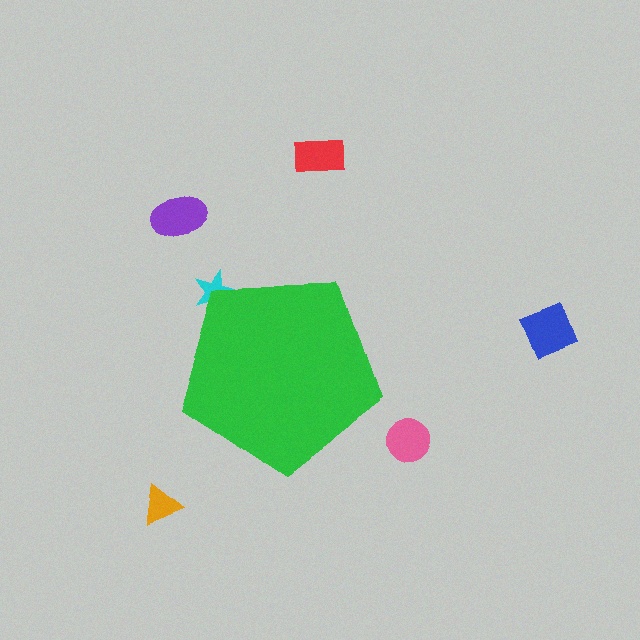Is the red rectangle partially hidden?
No, the red rectangle is fully visible.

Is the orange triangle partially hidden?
No, the orange triangle is fully visible.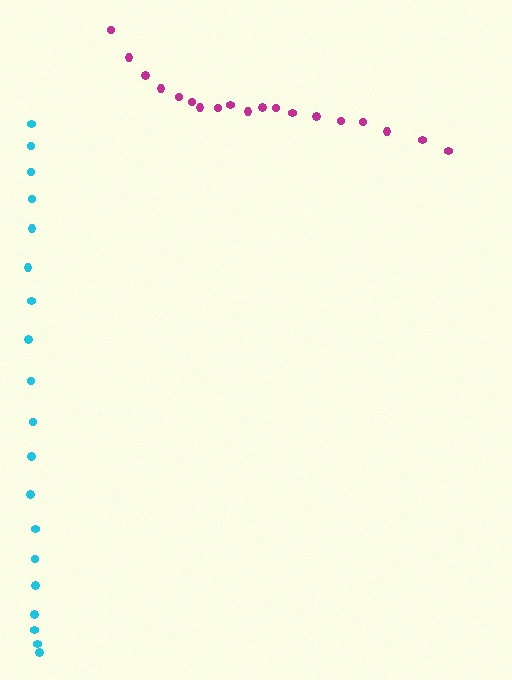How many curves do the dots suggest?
There are 2 distinct paths.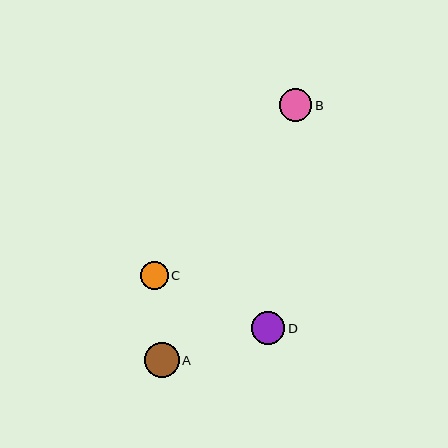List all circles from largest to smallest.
From largest to smallest: A, D, B, C.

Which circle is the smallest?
Circle C is the smallest with a size of approximately 28 pixels.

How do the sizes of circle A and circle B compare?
Circle A and circle B are approximately the same size.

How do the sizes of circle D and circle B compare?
Circle D and circle B are approximately the same size.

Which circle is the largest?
Circle A is the largest with a size of approximately 35 pixels.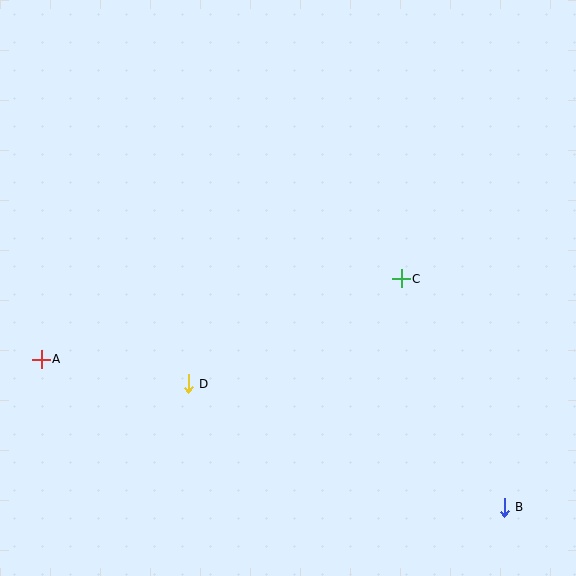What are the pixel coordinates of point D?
Point D is at (188, 384).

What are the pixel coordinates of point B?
Point B is at (504, 507).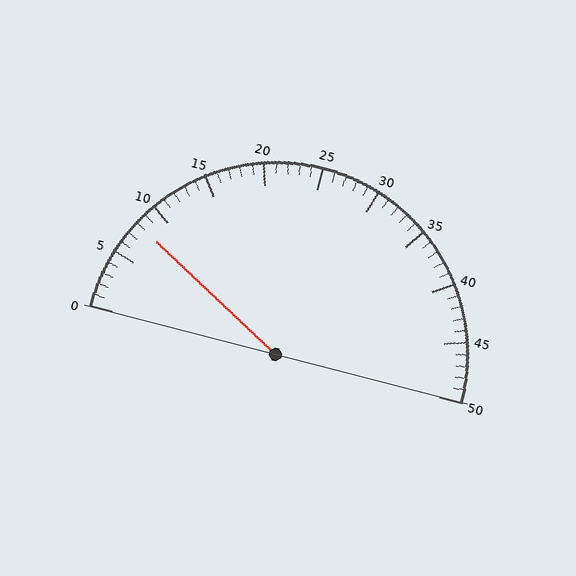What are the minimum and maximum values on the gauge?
The gauge ranges from 0 to 50.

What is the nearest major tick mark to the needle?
The nearest major tick mark is 10.